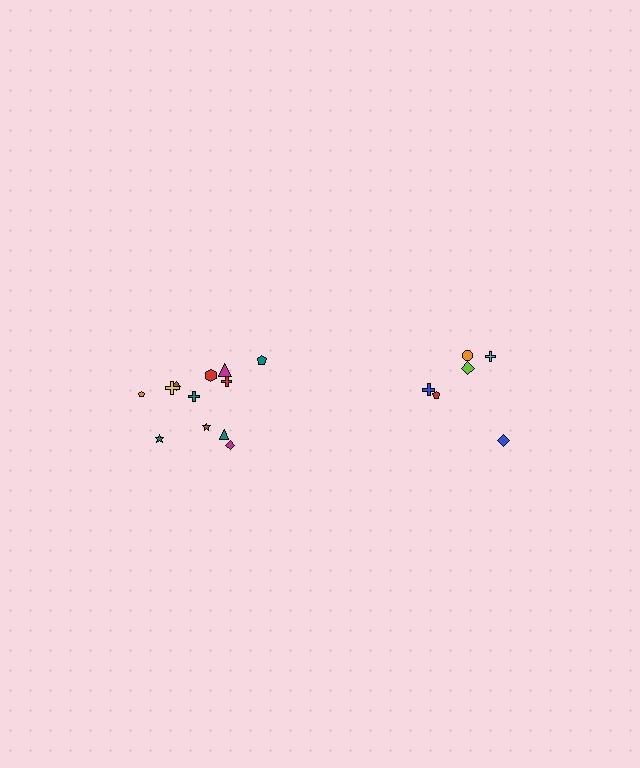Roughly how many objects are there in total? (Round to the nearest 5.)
Roughly 20 objects in total.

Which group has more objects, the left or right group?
The left group.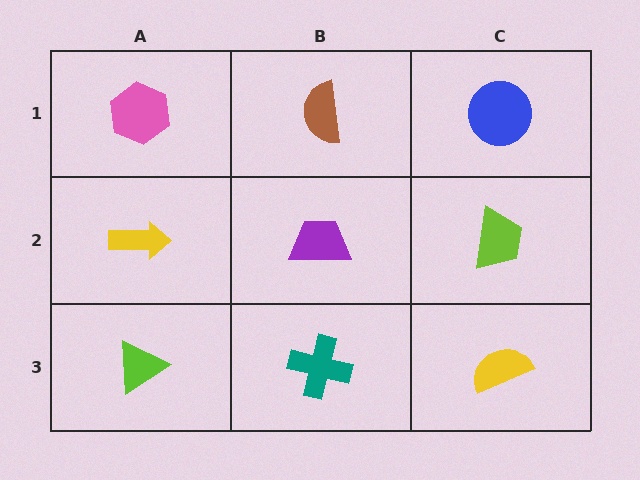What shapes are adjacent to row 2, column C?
A blue circle (row 1, column C), a yellow semicircle (row 3, column C), a purple trapezoid (row 2, column B).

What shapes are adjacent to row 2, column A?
A pink hexagon (row 1, column A), a lime triangle (row 3, column A), a purple trapezoid (row 2, column B).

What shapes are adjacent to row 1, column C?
A lime trapezoid (row 2, column C), a brown semicircle (row 1, column B).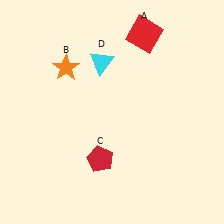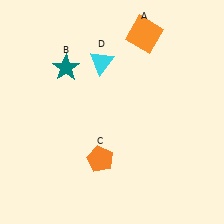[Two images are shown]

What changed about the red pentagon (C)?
In Image 1, C is red. In Image 2, it changed to orange.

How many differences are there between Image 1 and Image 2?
There are 3 differences between the two images.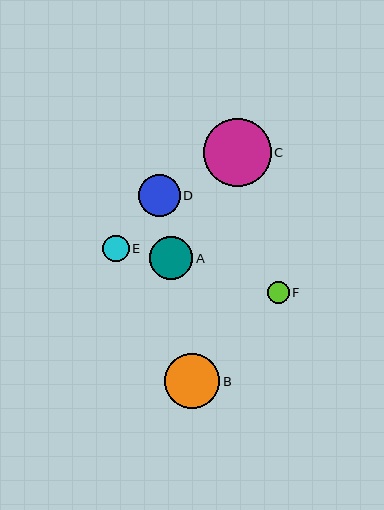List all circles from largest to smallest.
From largest to smallest: C, B, A, D, E, F.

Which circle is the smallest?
Circle F is the smallest with a size of approximately 22 pixels.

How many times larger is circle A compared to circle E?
Circle A is approximately 1.6 times the size of circle E.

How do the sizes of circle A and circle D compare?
Circle A and circle D are approximately the same size.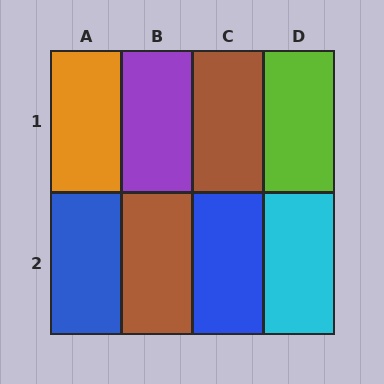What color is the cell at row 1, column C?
Brown.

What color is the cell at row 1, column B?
Purple.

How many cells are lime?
1 cell is lime.